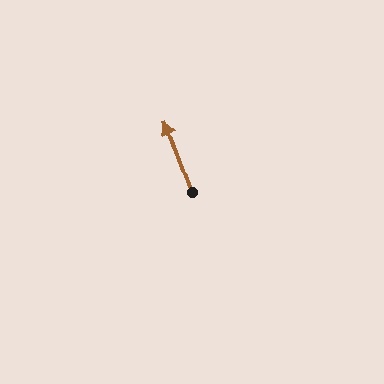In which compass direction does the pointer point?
North.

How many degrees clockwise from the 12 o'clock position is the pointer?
Approximately 340 degrees.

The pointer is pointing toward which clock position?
Roughly 11 o'clock.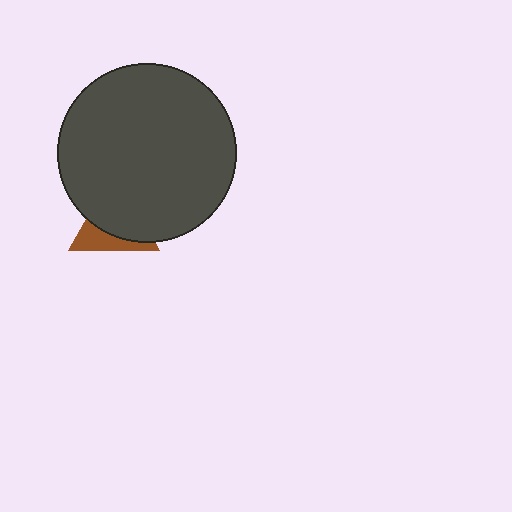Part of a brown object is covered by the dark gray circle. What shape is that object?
It is a triangle.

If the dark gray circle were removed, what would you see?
You would see the complete brown triangle.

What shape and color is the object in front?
The object in front is a dark gray circle.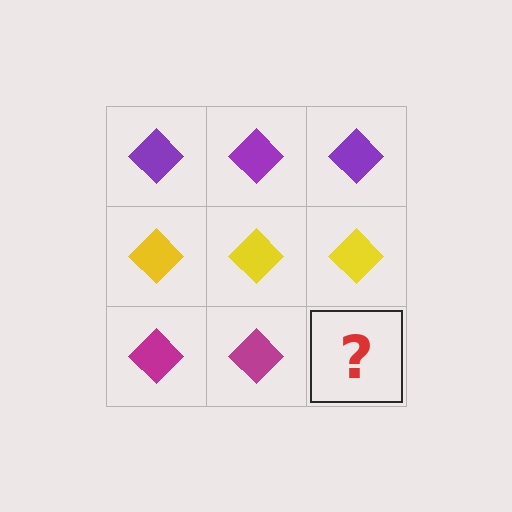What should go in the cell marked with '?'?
The missing cell should contain a magenta diamond.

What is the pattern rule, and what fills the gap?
The rule is that each row has a consistent color. The gap should be filled with a magenta diamond.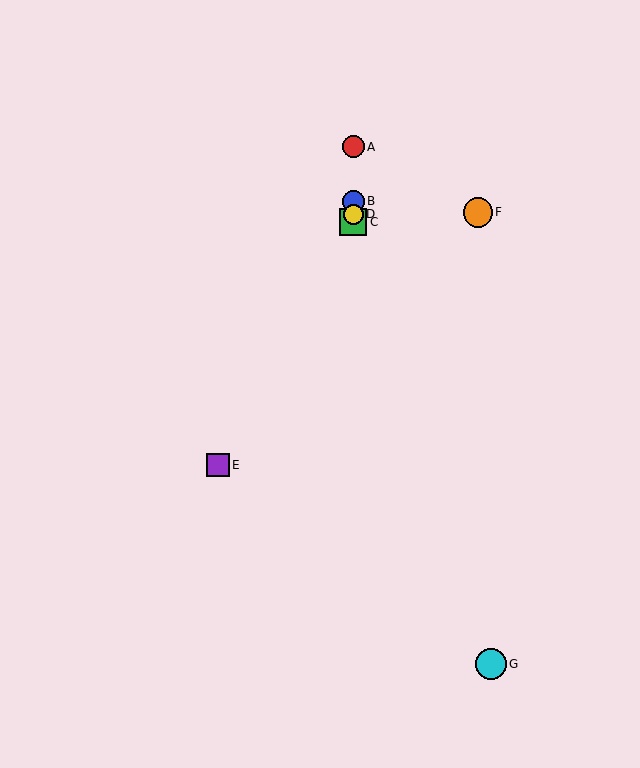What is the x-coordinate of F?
Object F is at x≈478.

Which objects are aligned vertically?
Objects A, B, C, D are aligned vertically.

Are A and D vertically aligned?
Yes, both are at x≈353.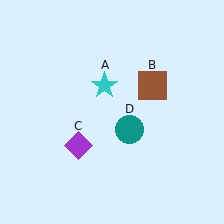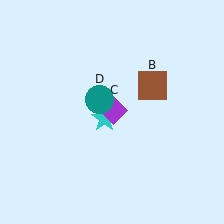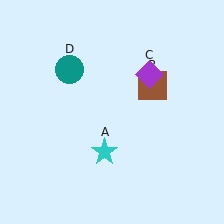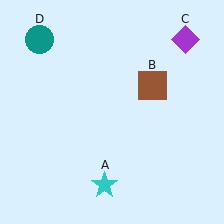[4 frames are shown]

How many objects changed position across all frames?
3 objects changed position: cyan star (object A), purple diamond (object C), teal circle (object D).